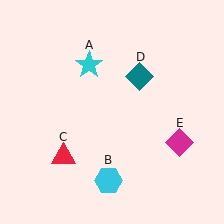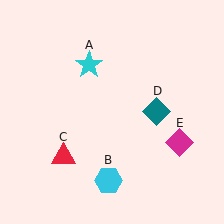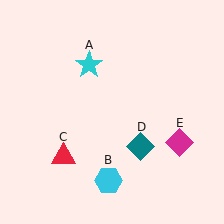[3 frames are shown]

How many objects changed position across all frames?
1 object changed position: teal diamond (object D).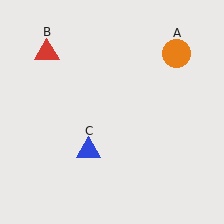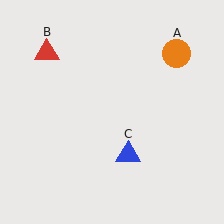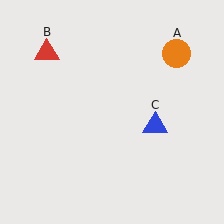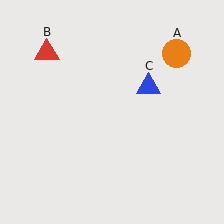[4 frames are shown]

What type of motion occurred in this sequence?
The blue triangle (object C) rotated counterclockwise around the center of the scene.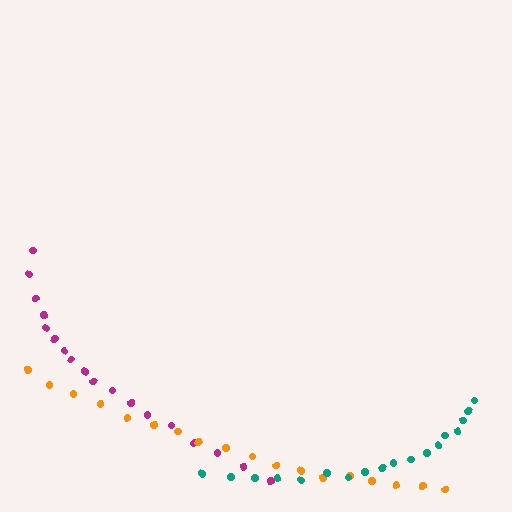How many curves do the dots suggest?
There are 3 distinct paths.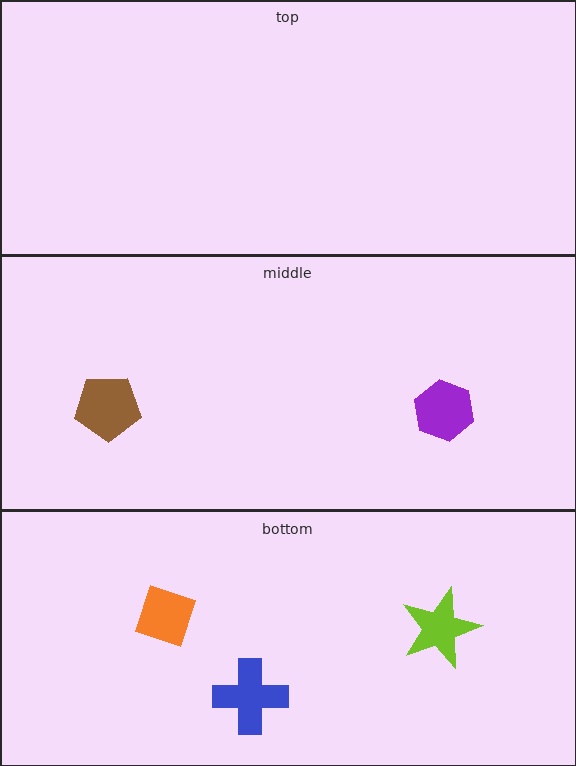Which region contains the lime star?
The bottom region.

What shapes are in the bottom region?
The lime star, the orange diamond, the blue cross.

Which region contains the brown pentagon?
The middle region.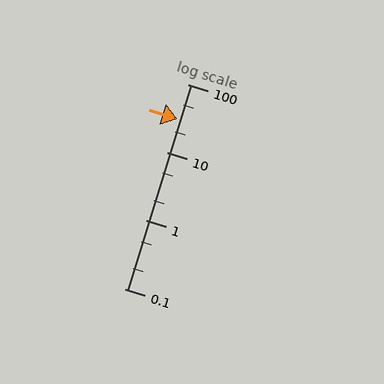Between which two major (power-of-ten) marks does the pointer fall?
The pointer is between 10 and 100.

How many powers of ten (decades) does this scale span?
The scale spans 3 decades, from 0.1 to 100.